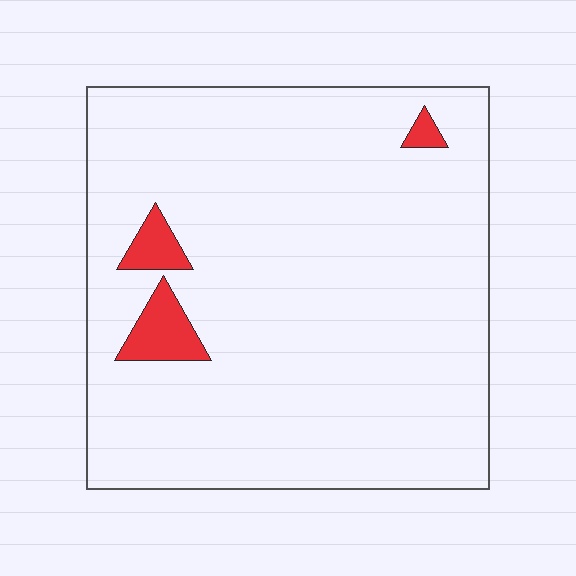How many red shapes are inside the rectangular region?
3.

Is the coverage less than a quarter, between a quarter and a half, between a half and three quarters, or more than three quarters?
Less than a quarter.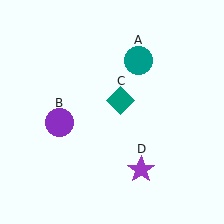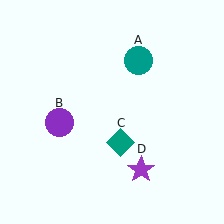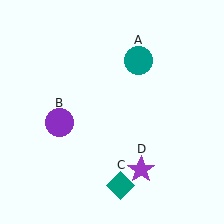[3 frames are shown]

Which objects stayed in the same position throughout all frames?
Teal circle (object A) and purple circle (object B) and purple star (object D) remained stationary.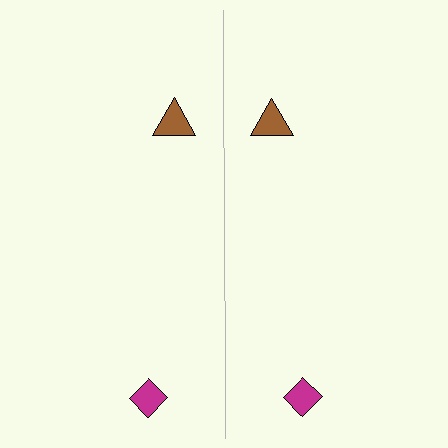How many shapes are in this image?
There are 4 shapes in this image.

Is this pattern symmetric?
Yes, this pattern has bilateral (reflection) symmetry.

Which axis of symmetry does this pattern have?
The pattern has a vertical axis of symmetry running through the center of the image.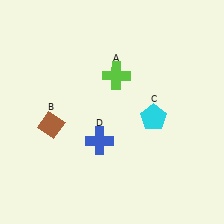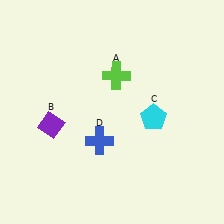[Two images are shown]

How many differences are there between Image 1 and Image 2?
There is 1 difference between the two images.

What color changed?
The diamond (B) changed from brown in Image 1 to purple in Image 2.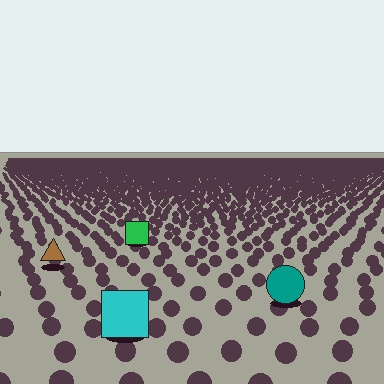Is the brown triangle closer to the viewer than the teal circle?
No. The teal circle is closer — you can tell from the texture gradient: the ground texture is coarser near it.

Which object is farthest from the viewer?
The green square is farthest from the viewer. It appears smaller and the ground texture around it is denser.